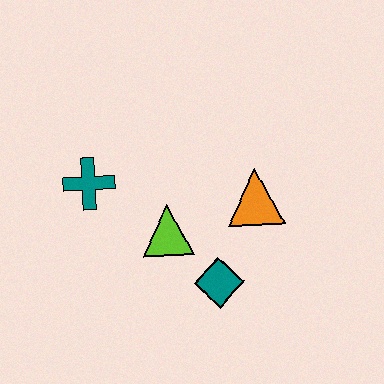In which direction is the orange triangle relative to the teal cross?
The orange triangle is to the right of the teal cross.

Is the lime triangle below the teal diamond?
No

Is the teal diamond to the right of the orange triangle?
No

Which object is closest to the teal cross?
The lime triangle is closest to the teal cross.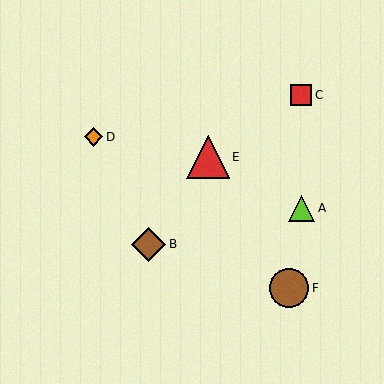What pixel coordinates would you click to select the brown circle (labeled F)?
Click at (289, 288) to select the brown circle F.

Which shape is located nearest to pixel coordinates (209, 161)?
The red triangle (labeled E) at (208, 157) is nearest to that location.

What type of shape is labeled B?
Shape B is a brown diamond.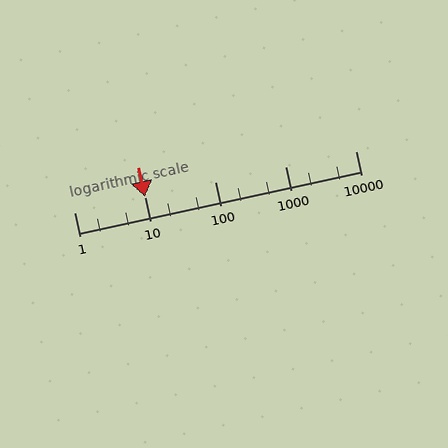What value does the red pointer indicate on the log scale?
The pointer indicates approximately 10.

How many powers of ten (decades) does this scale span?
The scale spans 4 decades, from 1 to 10000.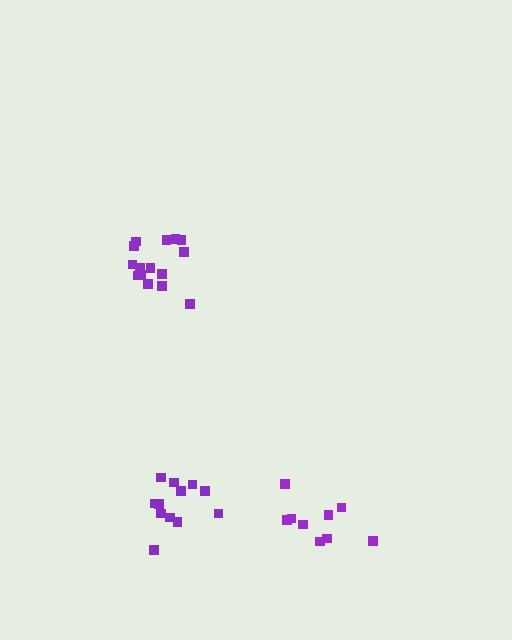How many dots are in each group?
Group 1: 15 dots, Group 2: 12 dots, Group 3: 9 dots (36 total).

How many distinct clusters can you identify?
There are 3 distinct clusters.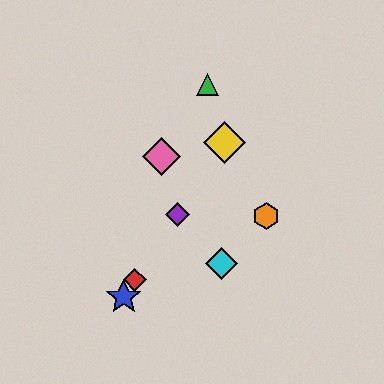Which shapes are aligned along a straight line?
The red diamond, the blue star, the yellow diamond, the purple diamond are aligned along a straight line.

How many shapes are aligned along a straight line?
4 shapes (the red diamond, the blue star, the yellow diamond, the purple diamond) are aligned along a straight line.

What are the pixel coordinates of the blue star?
The blue star is at (124, 297).